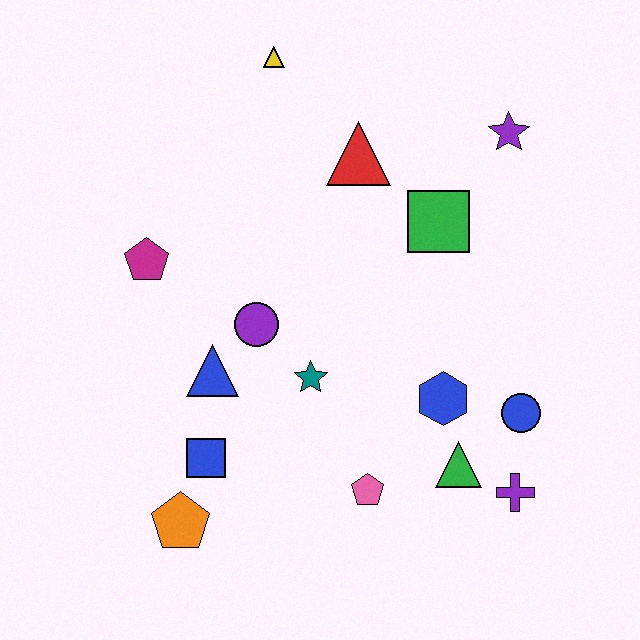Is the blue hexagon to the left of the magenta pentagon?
No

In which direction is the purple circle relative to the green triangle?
The purple circle is to the left of the green triangle.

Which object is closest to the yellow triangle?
The red triangle is closest to the yellow triangle.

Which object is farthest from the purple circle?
The purple star is farthest from the purple circle.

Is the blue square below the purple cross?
No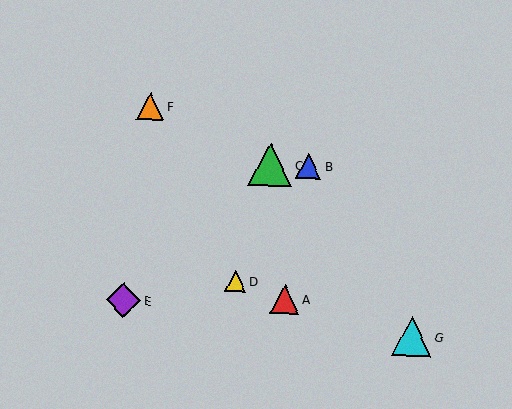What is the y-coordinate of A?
Object A is at y≈299.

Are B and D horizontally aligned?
No, B is at y≈166 and D is at y≈282.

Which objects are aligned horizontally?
Objects B, C are aligned horizontally.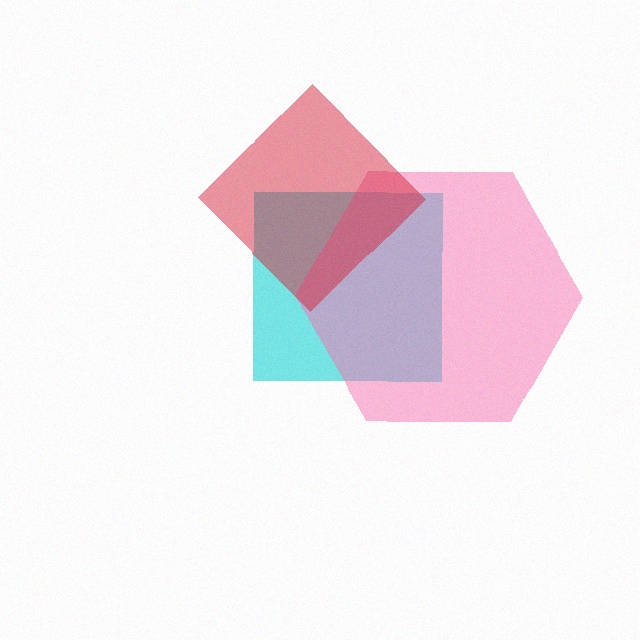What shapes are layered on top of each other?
The layered shapes are: a cyan square, a pink hexagon, a red diamond.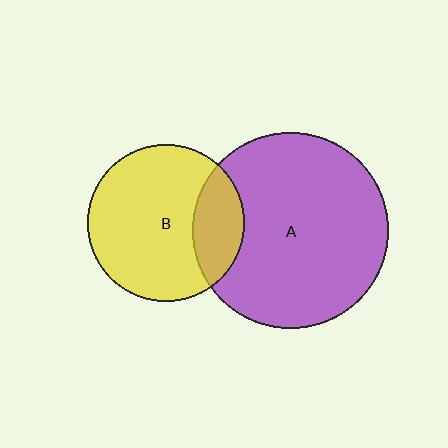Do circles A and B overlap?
Yes.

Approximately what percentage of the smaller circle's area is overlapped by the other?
Approximately 25%.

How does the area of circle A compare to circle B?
Approximately 1.5 times.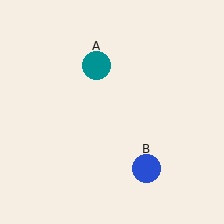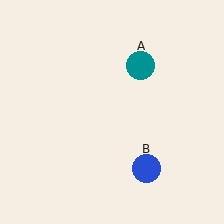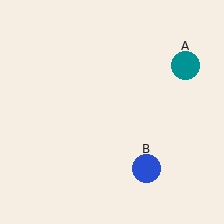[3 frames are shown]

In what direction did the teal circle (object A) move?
The teal circle (object A) moved right.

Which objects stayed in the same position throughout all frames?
Blue circle (object B) remained stationary.